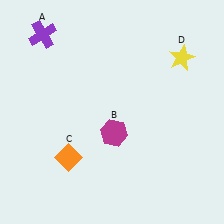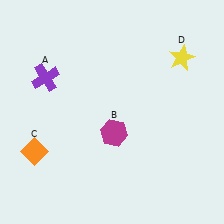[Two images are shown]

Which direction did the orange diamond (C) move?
The orange diamond (C) moved left.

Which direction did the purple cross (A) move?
The purple cross (A) moved down.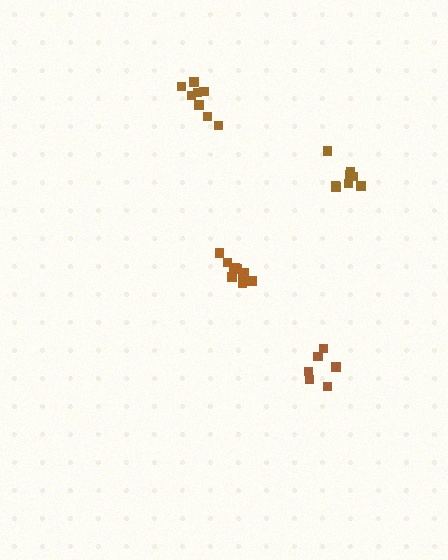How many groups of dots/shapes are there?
There are 4 groups.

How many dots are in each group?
Group 1: 8 dots, Group 2: 11 dots, Group 3: 8 dots, Group 4: 6 dots (33 total).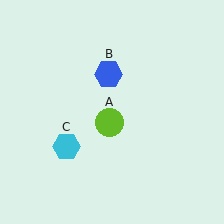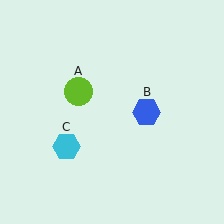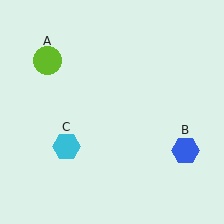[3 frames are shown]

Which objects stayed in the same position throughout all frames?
Cyan hexagon (object C) remained stationary.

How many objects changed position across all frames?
2 objects changed position: lime circle (object A), blue hexagon (object B).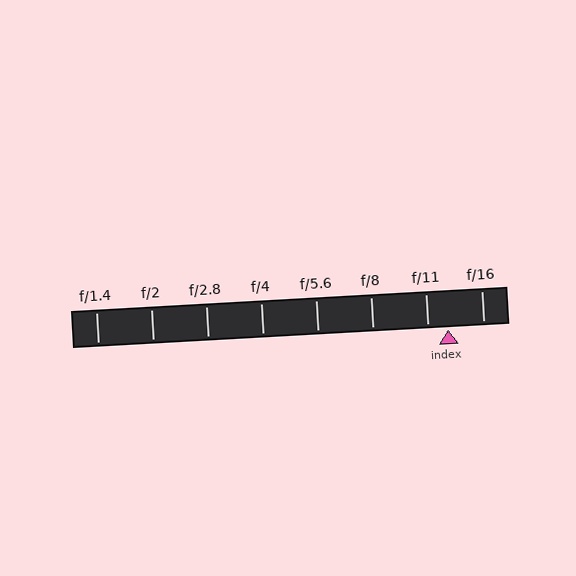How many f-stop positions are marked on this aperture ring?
There are 8 f-stop positions marked.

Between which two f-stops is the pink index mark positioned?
The index mark is between f/11 and f/16.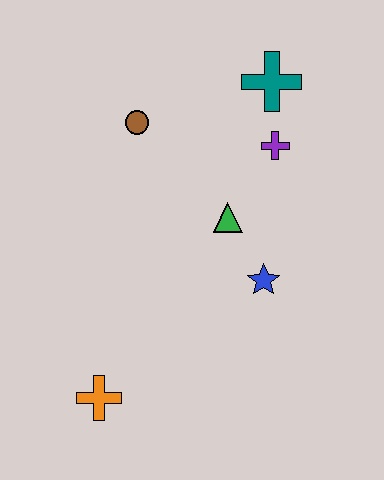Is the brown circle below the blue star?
No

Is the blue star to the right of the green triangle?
Yes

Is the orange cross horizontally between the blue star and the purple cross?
No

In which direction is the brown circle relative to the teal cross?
The brown circle is to the left of the teal cross.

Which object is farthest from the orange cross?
The teal cross is farthest from the orange cross.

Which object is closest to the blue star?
The green triangle is closest to the blue star.